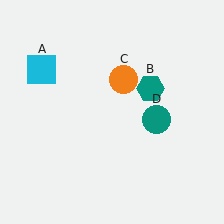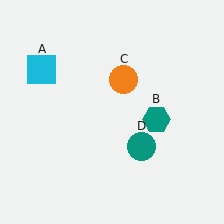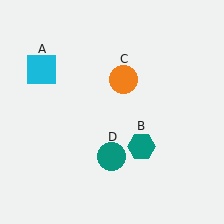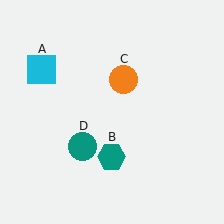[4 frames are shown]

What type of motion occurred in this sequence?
The teal hexagon (object B), teal circle (object D) rotated clockwise around the center of the scene.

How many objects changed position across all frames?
2 objects changed position: teal hexagon (object B), teal circle (object D).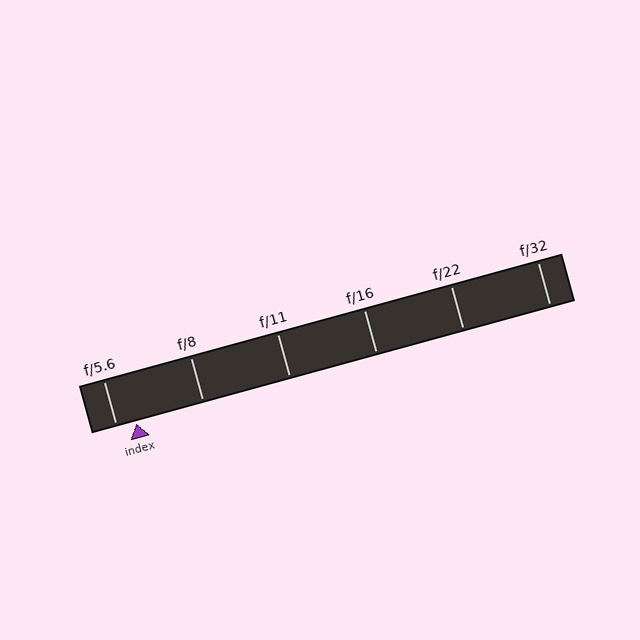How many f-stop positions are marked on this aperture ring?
There are 6 f-stop positions marked.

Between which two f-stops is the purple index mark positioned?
The index mark is between f/5.6 and f/8.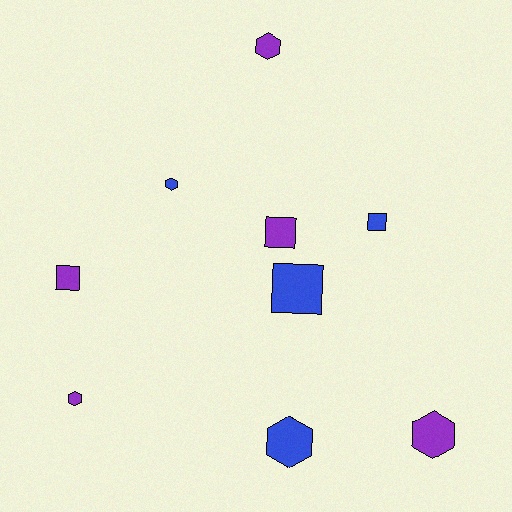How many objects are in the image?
There are 9 objects.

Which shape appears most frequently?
Hexagon, with 5 objects.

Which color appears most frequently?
Purple, with 5 objects.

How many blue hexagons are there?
There are 2 blue hexagons.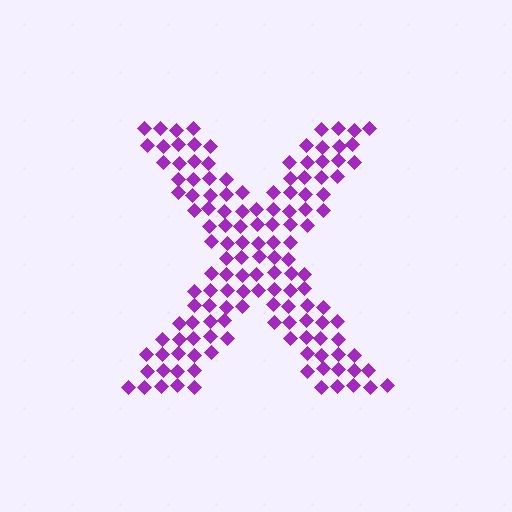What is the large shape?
The large shape is the letter X.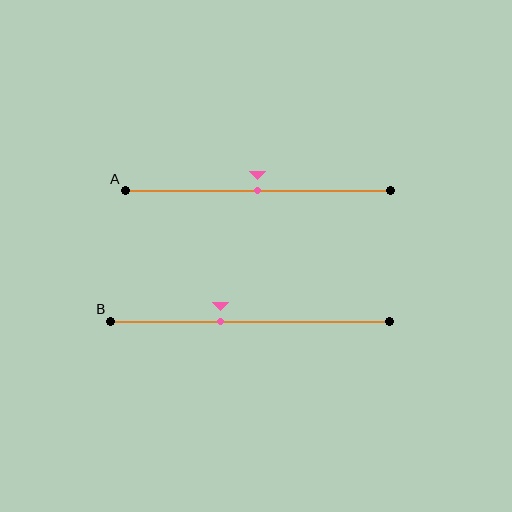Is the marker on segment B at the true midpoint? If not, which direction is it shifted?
No, the marker on segment B is shifted to the left by about 11% of the segment length.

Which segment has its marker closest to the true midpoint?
Segment A has its marker closest to the true midpoint.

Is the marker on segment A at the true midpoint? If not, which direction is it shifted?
Yes, the marker on segment A is at the true midpoint.